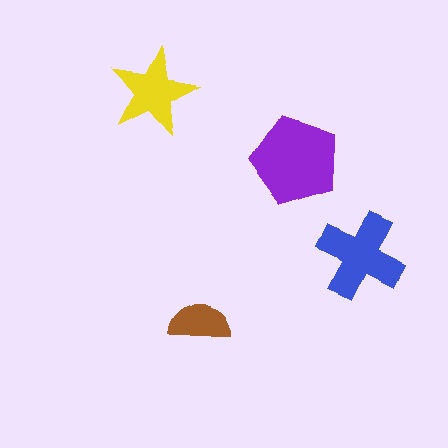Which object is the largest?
The purple pentagon.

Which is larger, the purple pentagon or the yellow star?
The purple pentagon.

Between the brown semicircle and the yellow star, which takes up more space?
The yellow star.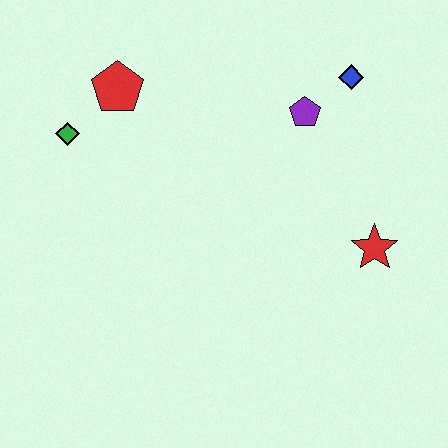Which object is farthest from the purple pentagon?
The green diamond is farthest from the purple pentagon.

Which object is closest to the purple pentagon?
The blue diamond is closest to the purple pentagon.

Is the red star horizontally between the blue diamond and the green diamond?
No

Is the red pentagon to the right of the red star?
No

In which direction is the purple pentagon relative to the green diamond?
The purple pentagon is to the right of the green diamond.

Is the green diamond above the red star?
Yes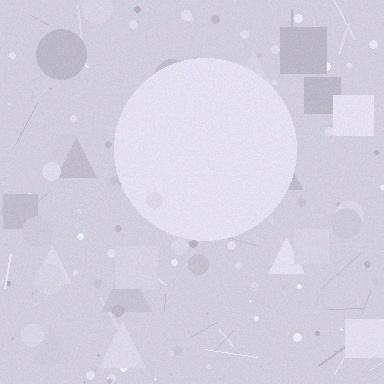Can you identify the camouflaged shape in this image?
The camouflaged shape is a circle.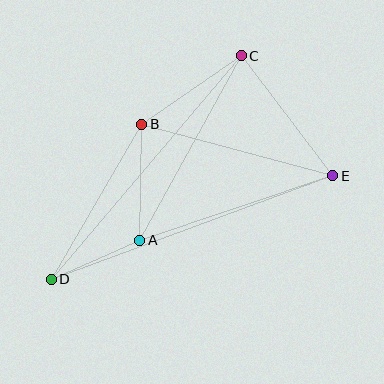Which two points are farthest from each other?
Points D and E are farthest from each other.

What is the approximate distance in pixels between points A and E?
The distance between A and E is approximately 203 pixels.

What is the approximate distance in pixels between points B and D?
The distance between B and D is approximately 180 pixels.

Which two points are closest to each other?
Points A and D are closest to each other.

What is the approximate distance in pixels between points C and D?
The distance between C and D is approximately 294 pixels.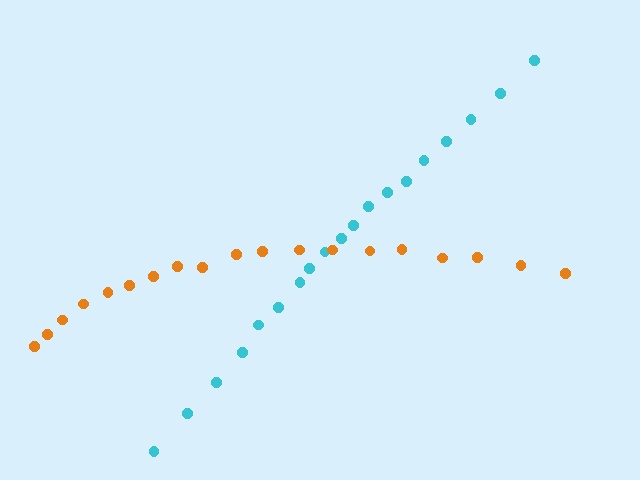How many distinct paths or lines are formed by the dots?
There are 2 distinct paths.